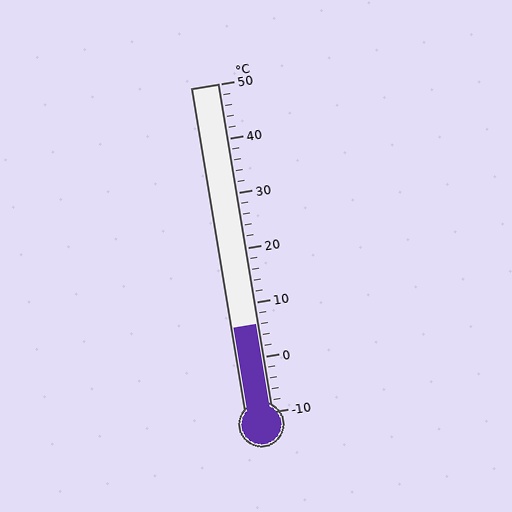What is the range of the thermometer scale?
The thermometer scale ranges from -10°C to 50°C.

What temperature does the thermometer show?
The thermometer shows approximately 6°C.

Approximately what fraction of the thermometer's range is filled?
The thermometer is filled to approximately 25% of its range.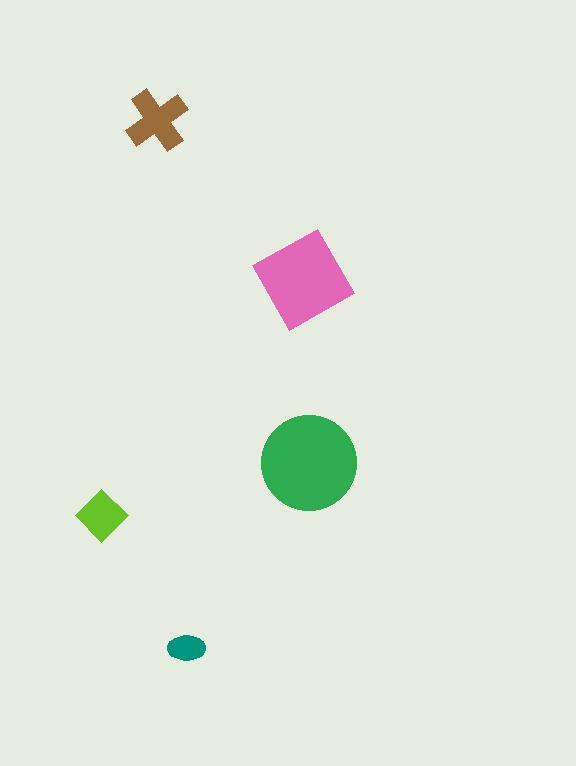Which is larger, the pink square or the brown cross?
The pink square.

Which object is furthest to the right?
The green circle is rightmost.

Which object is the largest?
The green circle.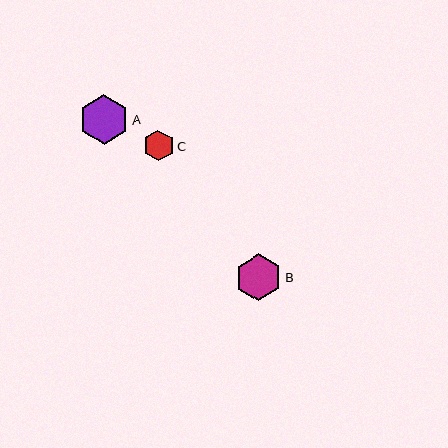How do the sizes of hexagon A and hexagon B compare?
Hexagon A and hexagon B are approximately the same size.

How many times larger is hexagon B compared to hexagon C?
Hexagon B is approximately 1.5 times the size of hexagon C.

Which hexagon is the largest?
Hexagon A is the largest with a size of approximately 49 pixels.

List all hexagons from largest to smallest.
From largest to smallest: A, B, C.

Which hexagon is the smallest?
Hexagon C is the smallest with a size of approximately 31 pixels.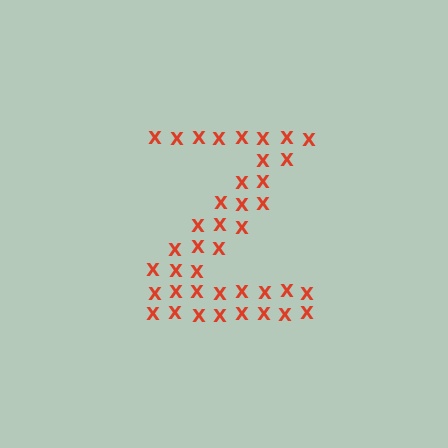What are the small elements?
The small elements are letter X's.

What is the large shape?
The large shape is the letter Z.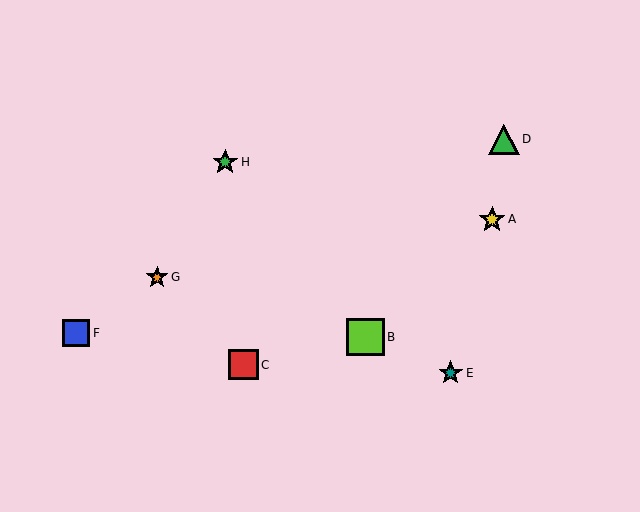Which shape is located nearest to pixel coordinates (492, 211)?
The yellow star (labeled A) at (492, 219) is nearest to that location.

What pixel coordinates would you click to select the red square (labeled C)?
Click at (243, 365) to select the red square C.